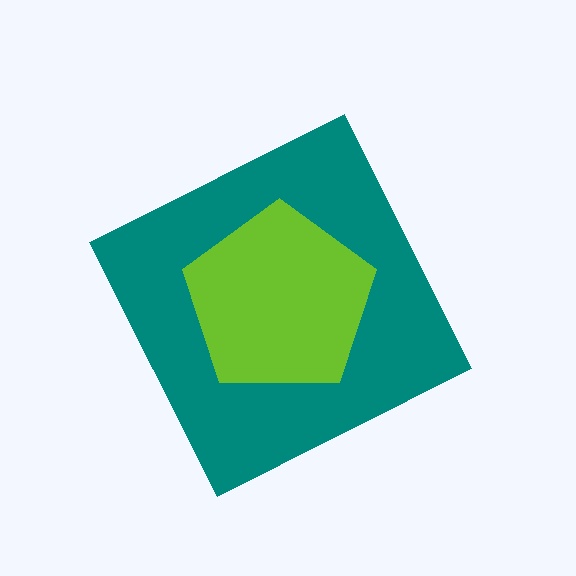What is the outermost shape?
The teal diamond.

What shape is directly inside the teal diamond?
The lime pentagon.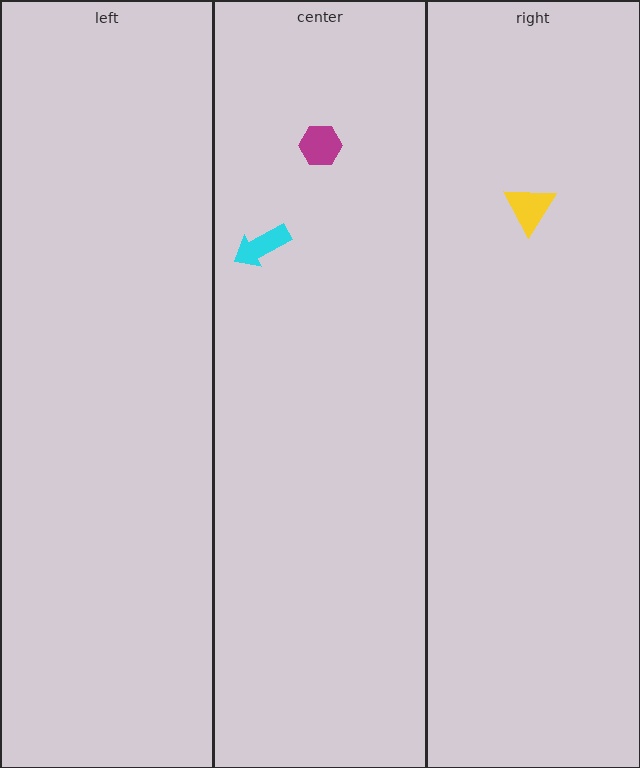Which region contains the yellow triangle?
The right region.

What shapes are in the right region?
The yellow triangle.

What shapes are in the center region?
The cyan arrow, the magenta hexagon.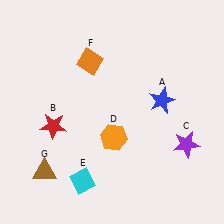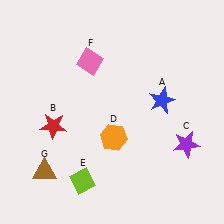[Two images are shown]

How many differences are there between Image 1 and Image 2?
There are 2 differences between the two images.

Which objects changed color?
E changed from cyan to lime. F changed from orange to pink.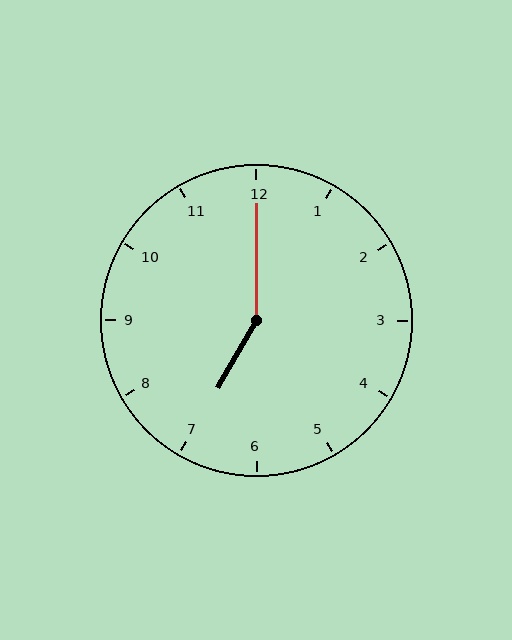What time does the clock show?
7:00.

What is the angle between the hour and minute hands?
Approximately 150 degrees.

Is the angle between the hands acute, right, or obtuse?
It is obtuse.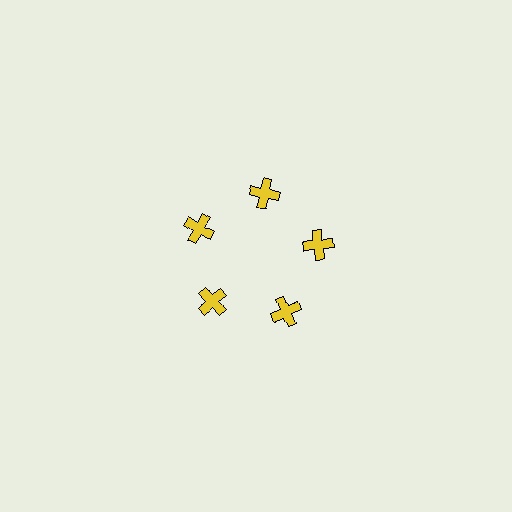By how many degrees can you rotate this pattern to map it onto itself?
The pattern maps onto itself every 72 degrees of rotation.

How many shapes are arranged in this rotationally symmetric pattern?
There are 5 shapes, arranged in 5 groups of 1.